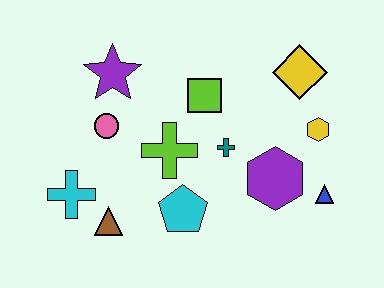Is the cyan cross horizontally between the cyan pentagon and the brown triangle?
No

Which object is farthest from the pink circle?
The blue triangle is farthest from the pink circle.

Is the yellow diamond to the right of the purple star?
Yes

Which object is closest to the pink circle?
The purple star is closest to the pink circle.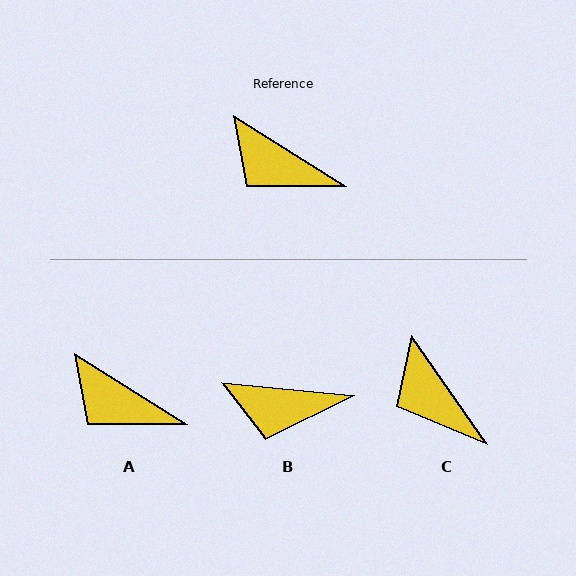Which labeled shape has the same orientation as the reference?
A.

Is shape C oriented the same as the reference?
No, it is off by about 23 degrees.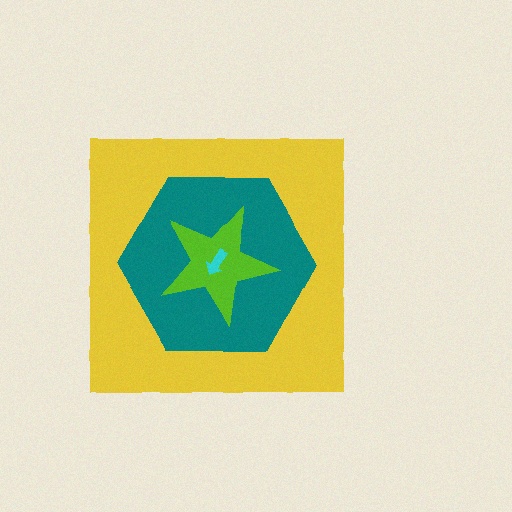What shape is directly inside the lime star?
The cyan arrow.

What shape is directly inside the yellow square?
The teal hexagon.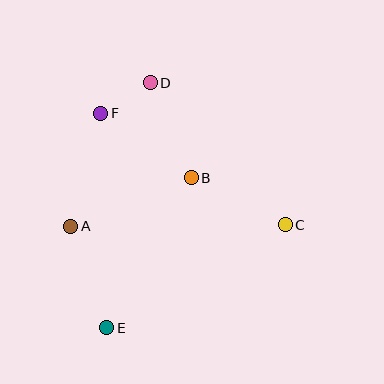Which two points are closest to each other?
Points D and F are closest to each other.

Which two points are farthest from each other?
Points D and E are farthest from each other.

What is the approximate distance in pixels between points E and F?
The distance between E and F is approximately 215 pixels.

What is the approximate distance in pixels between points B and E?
The distance between B and E is approximately 172 pixels.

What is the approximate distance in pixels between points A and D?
The distance between A and D is approximately 164 pixels.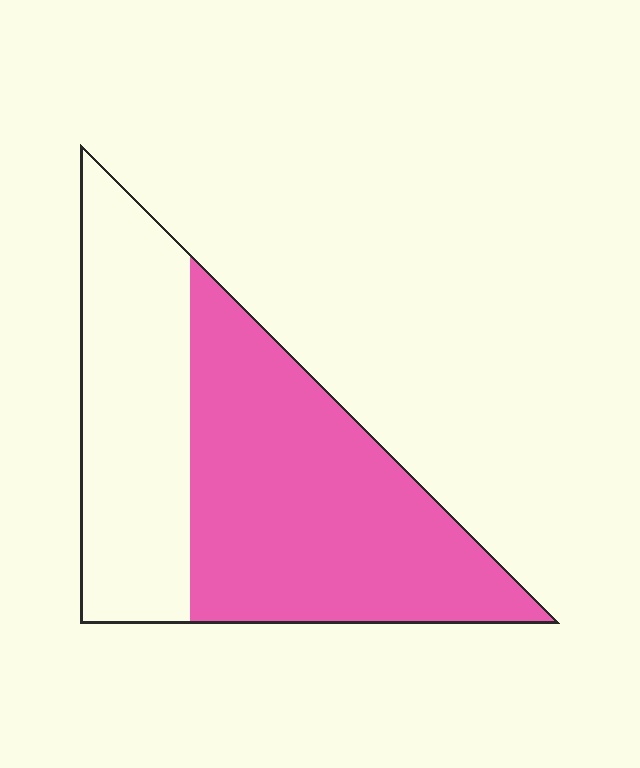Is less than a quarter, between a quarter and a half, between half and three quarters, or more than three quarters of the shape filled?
Between half and three quarters.